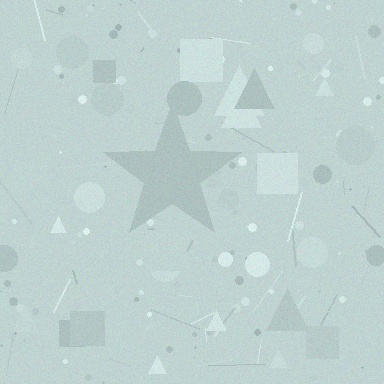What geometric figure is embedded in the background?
A star is embedded in the background.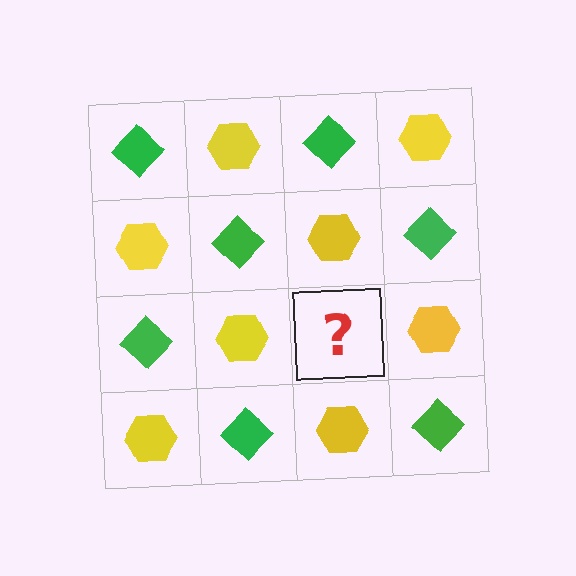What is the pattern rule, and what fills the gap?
The rule is that it alternates green diamond and yellow hexagon in a checkerboard pattern. The gap should be filled with a green diamond.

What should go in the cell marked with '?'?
The missing cell should contain a green diamond.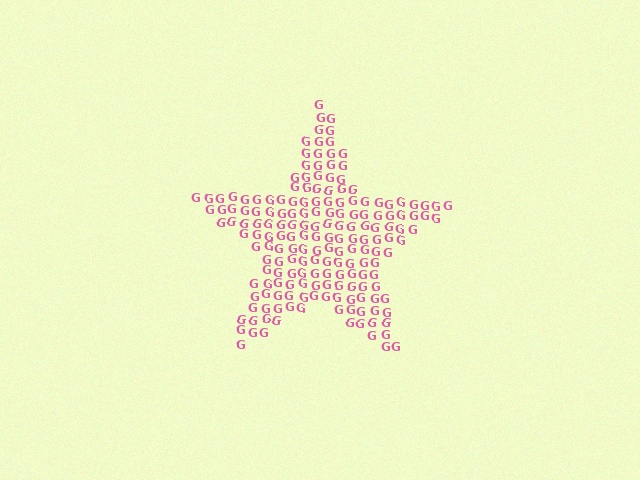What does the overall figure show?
The overall figure shows a star.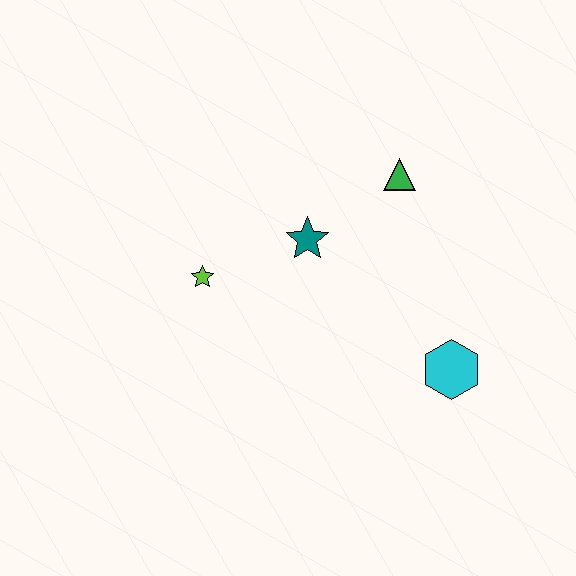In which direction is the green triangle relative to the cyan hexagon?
The green triangle is above the cyan hexagon.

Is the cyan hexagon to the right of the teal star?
Yes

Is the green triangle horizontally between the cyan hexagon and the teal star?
Yes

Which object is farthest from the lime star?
The cyan hexagon is farthest from the lime star.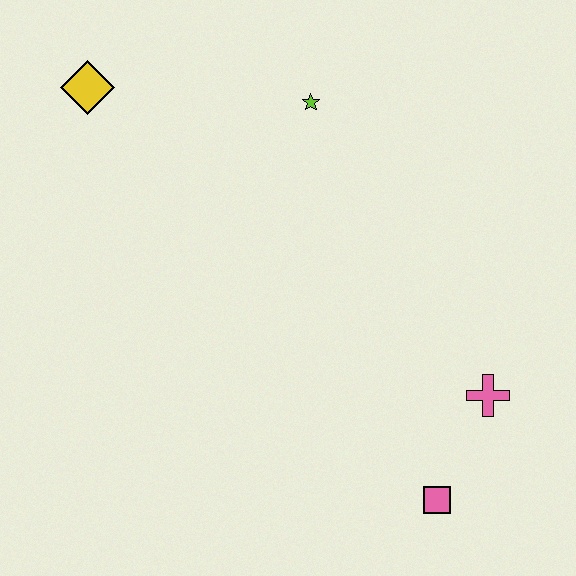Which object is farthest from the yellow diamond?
The pink square is farthest from the yellow diamond.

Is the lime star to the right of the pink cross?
No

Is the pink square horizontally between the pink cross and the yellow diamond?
Yes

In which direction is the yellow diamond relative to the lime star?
The yellow diamond is to the left of the lime star.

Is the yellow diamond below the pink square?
No